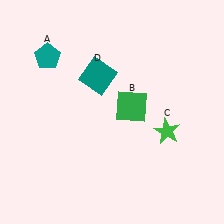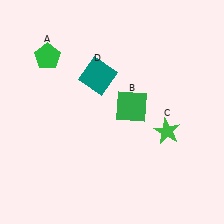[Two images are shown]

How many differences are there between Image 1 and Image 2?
There is 1 difference between the two images.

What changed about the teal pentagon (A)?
In Image 1, A is teal. In Image 2, it changed to green.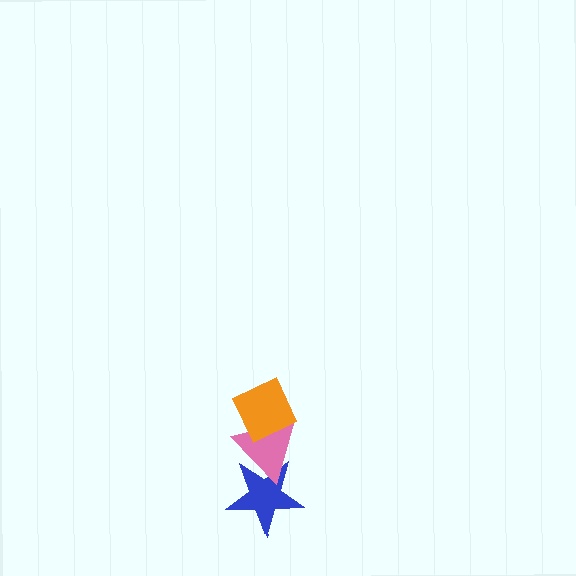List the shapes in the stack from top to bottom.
From top to bottom: the orange diamond, the pink triangle, the blue star.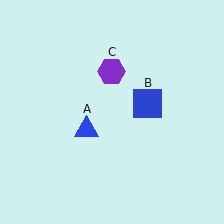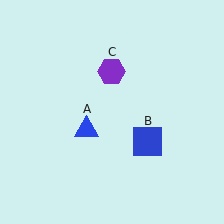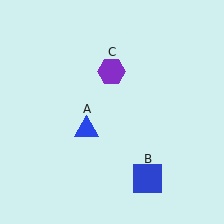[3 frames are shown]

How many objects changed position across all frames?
1 object changed position: blue square (object B).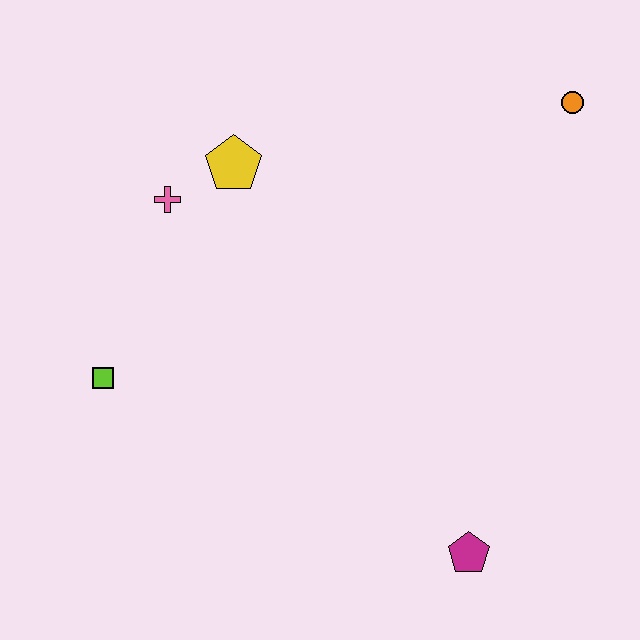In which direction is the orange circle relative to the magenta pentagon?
The orange circle is above the magenta pentagon.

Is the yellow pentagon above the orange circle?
No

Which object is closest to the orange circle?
The yellow pentagon is closest to the orange circle.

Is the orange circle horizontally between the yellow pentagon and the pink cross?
No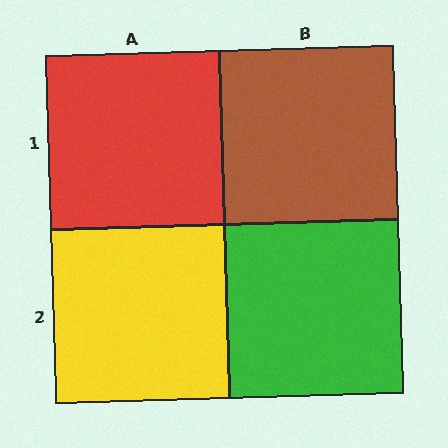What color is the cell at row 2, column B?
Green.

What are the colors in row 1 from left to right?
Red, brown.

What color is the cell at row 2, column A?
Yellow.